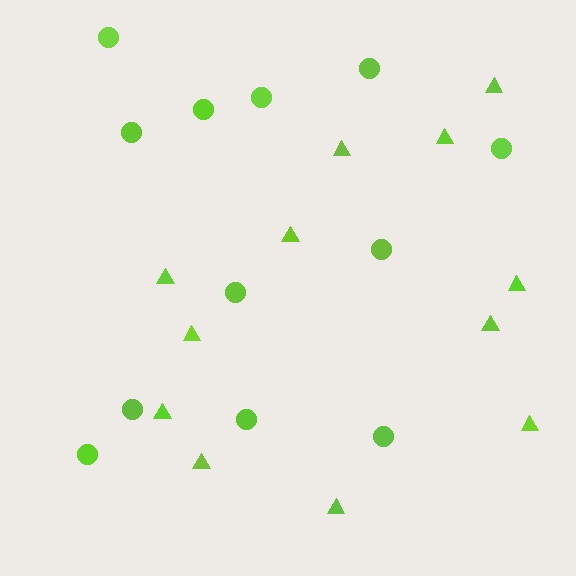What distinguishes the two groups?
There are 2 groups: one group of circles (12) and one group of triangles (12).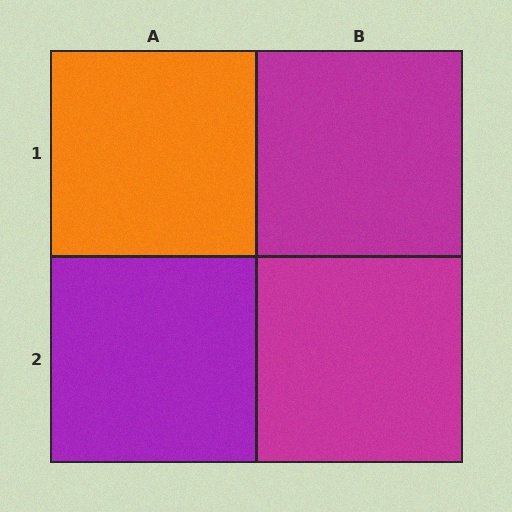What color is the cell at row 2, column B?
Magenta.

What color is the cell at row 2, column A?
Purple.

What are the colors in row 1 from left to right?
Orange, magenta.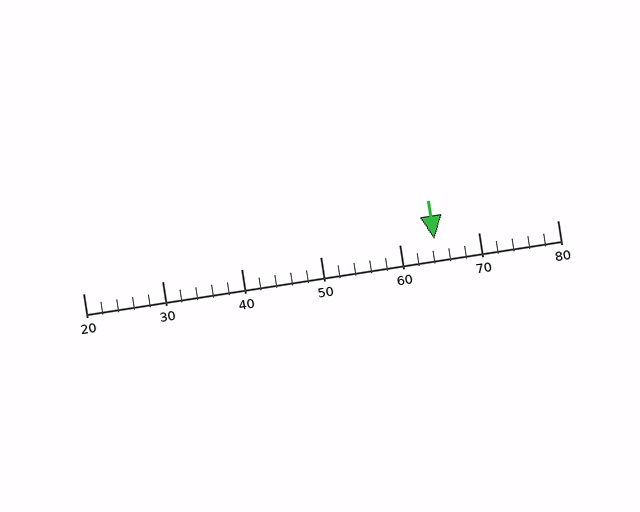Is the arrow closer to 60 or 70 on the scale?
The arrow is closer to 60.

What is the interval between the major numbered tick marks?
The major tick marks are spaced 10 units apart.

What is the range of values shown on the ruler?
The ruler shows values from 20 to 80.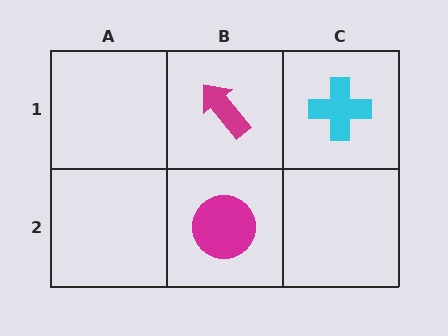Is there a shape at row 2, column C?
No, that cell is empty.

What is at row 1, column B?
A magenta arrow.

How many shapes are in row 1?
2 shapes.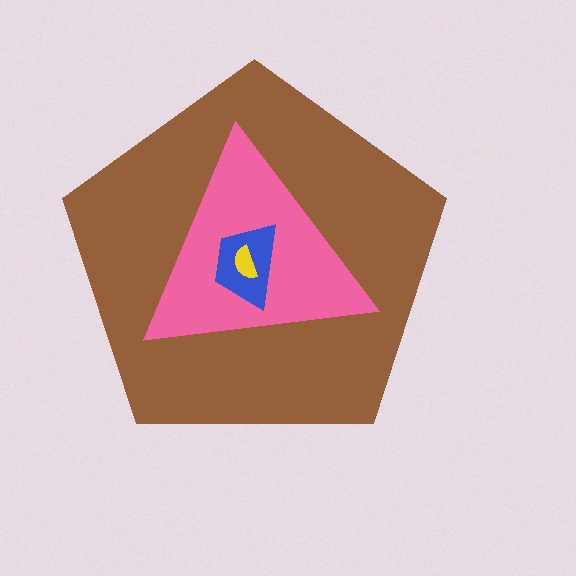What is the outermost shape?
The brown pentagon.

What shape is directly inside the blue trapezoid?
The yellow semicircle.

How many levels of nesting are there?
4.